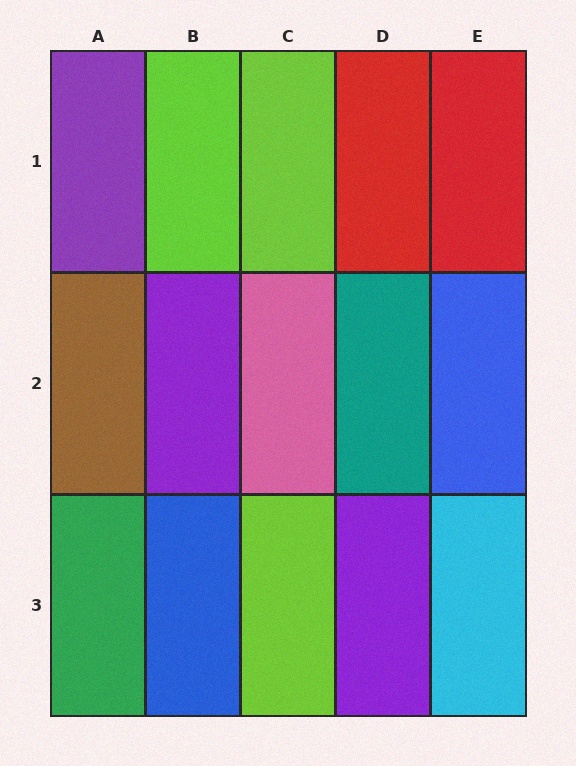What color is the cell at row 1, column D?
Red.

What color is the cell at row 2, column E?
Blue.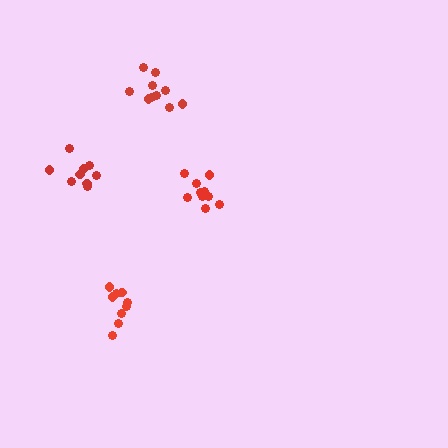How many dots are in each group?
Group 1: 9 dots, Group 2: 9 dots, Group 3: 10 dots, Group 4: 11 dots (39 total).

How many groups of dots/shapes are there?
There are 4 groups.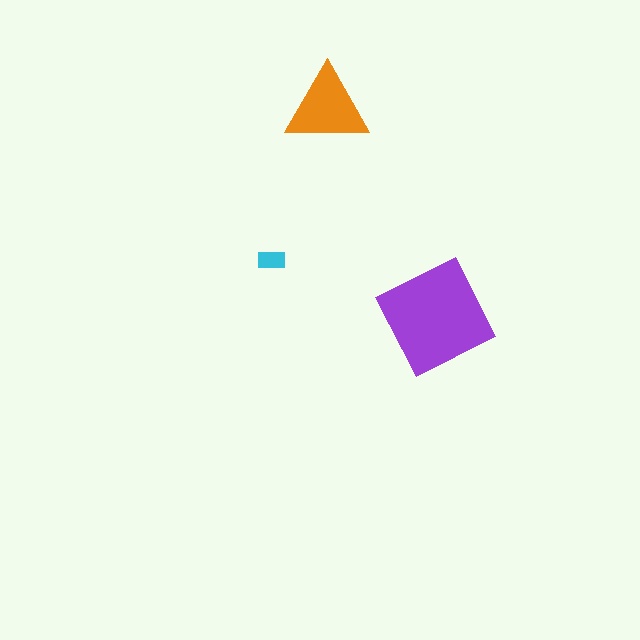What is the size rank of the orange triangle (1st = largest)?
2nd.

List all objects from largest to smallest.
The purple diamond, the orange triangle, the cyan rectangle.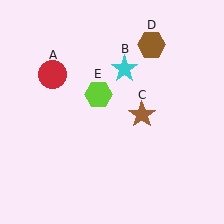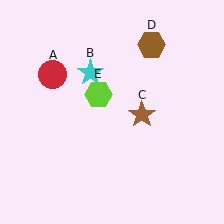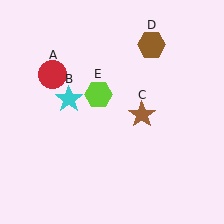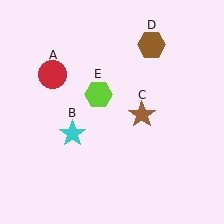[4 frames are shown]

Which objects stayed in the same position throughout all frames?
Red circle (object A) and brown star (object C) and brown hexagon (object D) and lime hexagon (object E) remained stationary.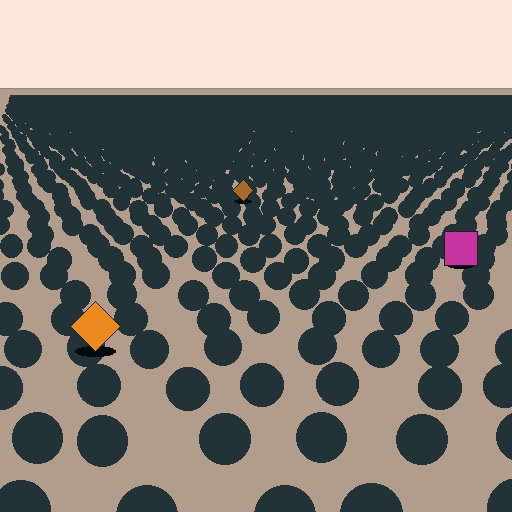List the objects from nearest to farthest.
From nearest to farthest: the orange diamond, the magenta square, the brown diamond.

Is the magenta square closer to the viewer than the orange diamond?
No. The orange diamond is closer — you can tell from the texture gradient: the ground texture is coarser near it.